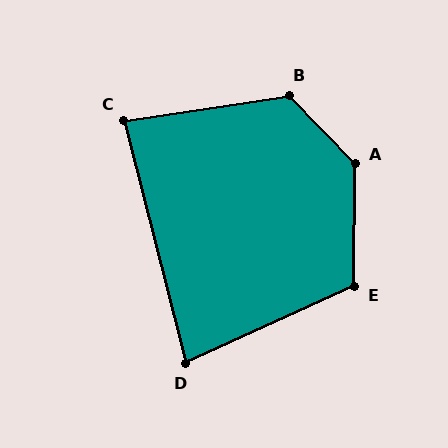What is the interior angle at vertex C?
Approximately 84 degrees (acute).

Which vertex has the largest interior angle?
A, at approximately 136 degrees.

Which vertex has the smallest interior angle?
D, at approximately 80 degrees.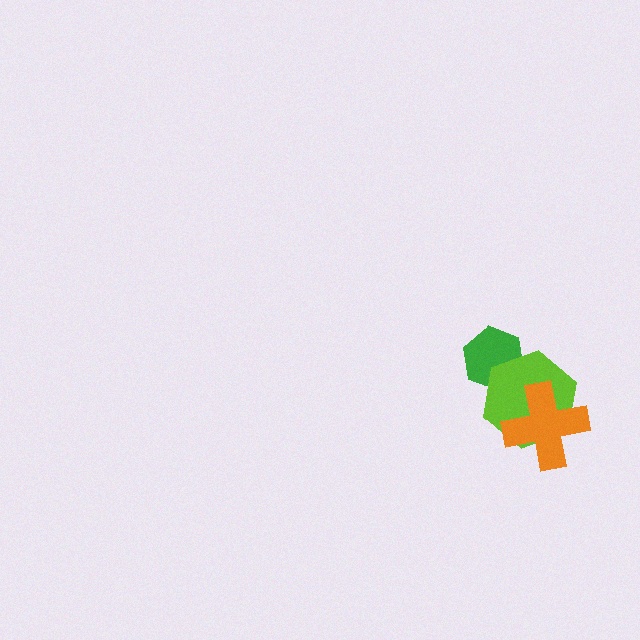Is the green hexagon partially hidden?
Yes, it is partially covered by another shape.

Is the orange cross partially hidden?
No, no other shape covers it.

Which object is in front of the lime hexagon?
The orange cross is in front of the lime hexagon.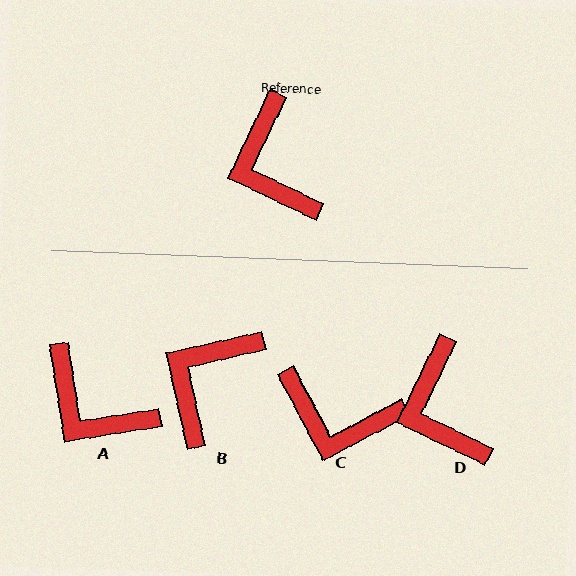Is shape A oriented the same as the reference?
No, it is off by about 35 degrees.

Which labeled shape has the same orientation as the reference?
D.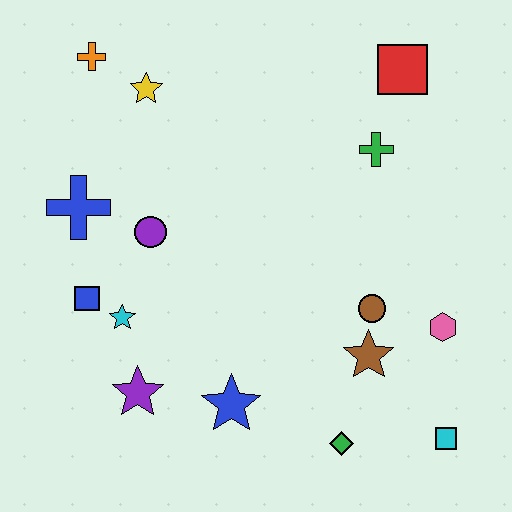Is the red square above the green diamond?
Yes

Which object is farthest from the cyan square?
The orange cross is farthest from the cyan square.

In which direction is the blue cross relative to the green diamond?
The blue cross is to the left of the green diamond.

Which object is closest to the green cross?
The red square is closest to the green cross.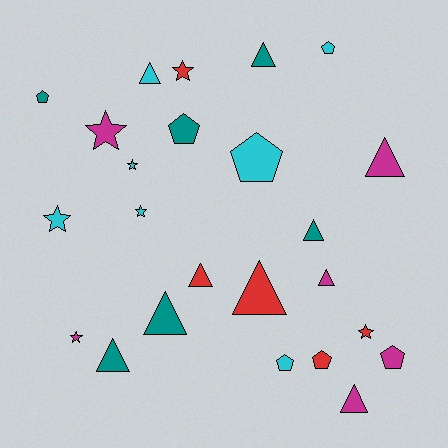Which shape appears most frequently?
Triangle, with 10 objects.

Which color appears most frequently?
Cyan, with 7 objects.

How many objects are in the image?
There are 24 objects.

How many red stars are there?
There are 2 red stars.